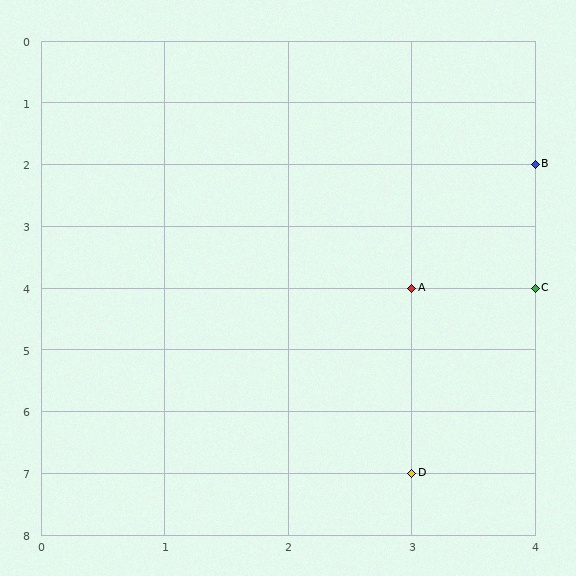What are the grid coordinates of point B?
Point B is at grid coordinates (4, 2).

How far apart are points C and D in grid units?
Points C and D are 1 column and 3 rows apart (about 3.2 grid units diagonally).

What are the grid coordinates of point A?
Point A is at grid coordinates (3, 4).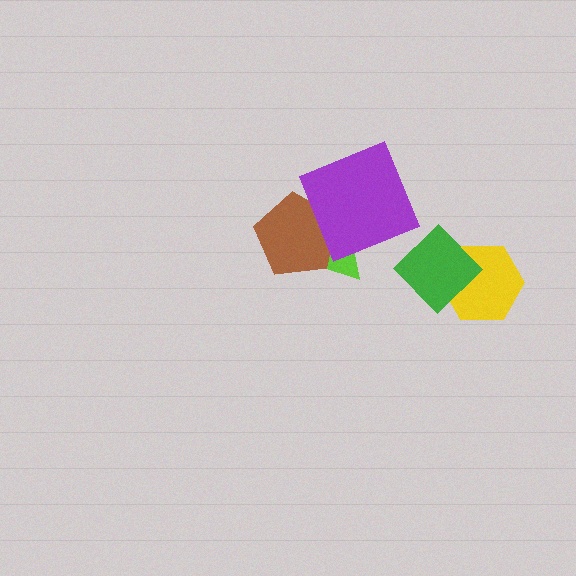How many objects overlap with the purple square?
2 objects overlap with the purple square.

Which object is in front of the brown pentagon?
The purple square is in front of the brown pentagon.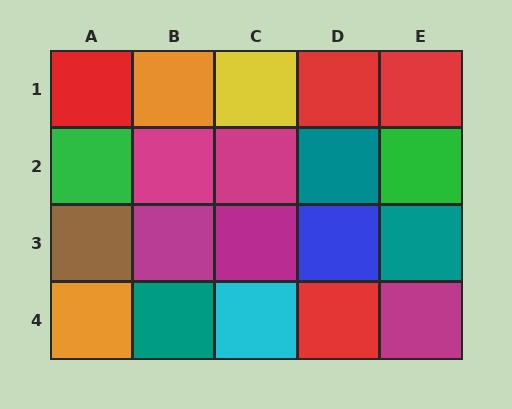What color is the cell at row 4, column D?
Red.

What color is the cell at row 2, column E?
Green.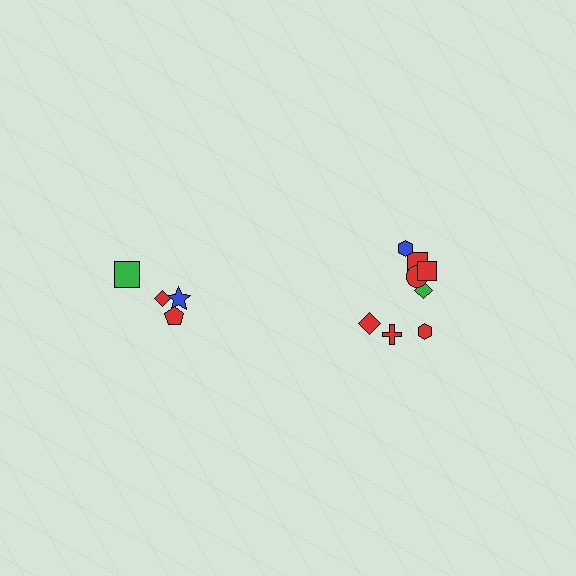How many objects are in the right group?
There are 8 objects.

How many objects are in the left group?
There are 4 objects.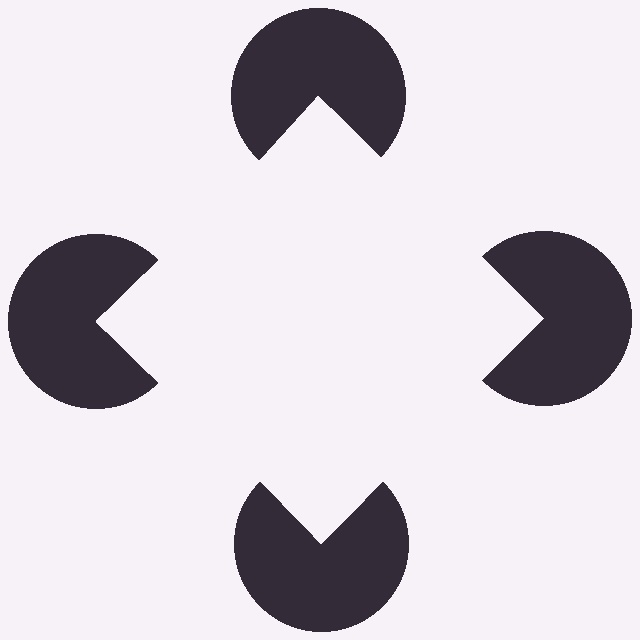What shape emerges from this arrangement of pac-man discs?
An illusory square — its edges are inferred from the aligned wedge cuts in the pac-man discs, not physically drawn.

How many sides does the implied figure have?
4 sides.